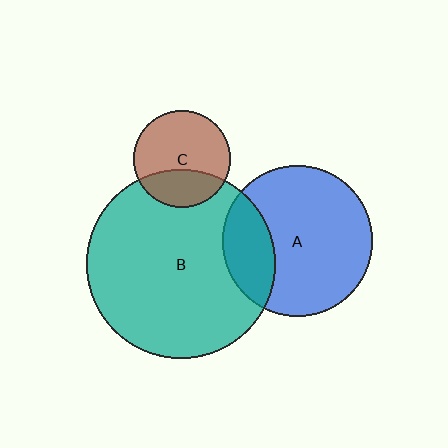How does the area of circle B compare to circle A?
Approximately 1.6 times.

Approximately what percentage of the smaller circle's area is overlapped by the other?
Approximately 25%.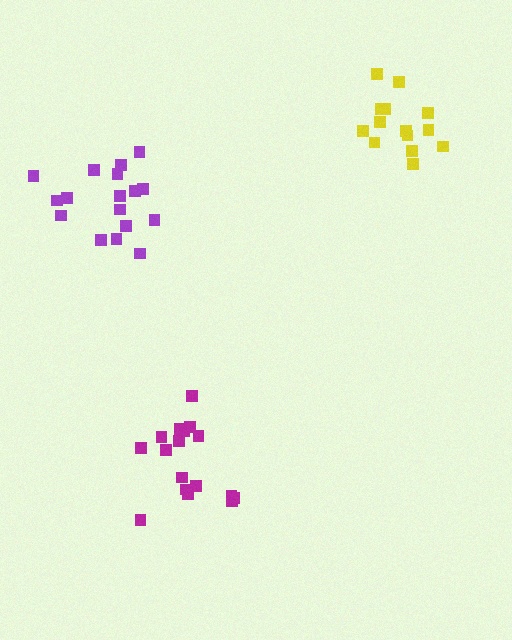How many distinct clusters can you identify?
There are 3 distinct clusters.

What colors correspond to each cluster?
The clusters are colored: purple, magenta, yellow.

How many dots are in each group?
Group 1: 17 dots, Group 2: 17 dots, Group 3: 14 dots (48 total).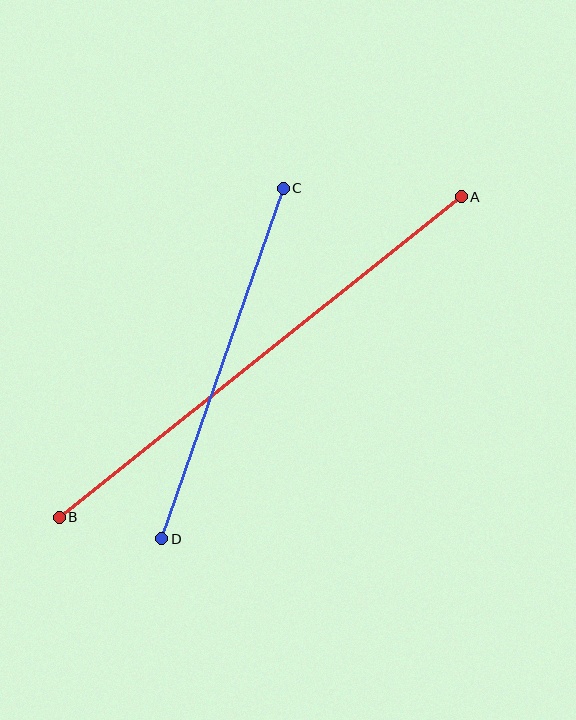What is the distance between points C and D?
The distance is approximately 371 pixels.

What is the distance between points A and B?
The distance is approximately 514 pixels.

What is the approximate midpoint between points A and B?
The midpoint is at approximately (260, 357) pixels.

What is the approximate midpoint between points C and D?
The midpoint is at approximately (222, 363) pixels.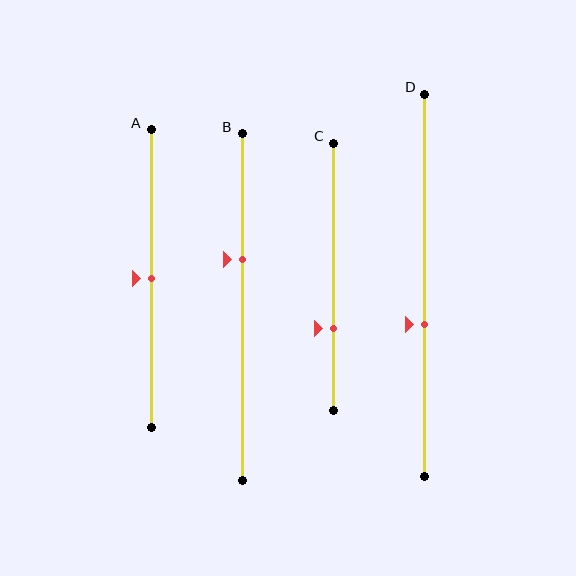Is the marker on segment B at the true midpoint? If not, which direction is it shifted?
No, the marker on segment B is shifted upward by about 14% of the segment length.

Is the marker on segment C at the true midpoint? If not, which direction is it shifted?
No, the marker on segment C is shifted downward by about 19% of the segment length.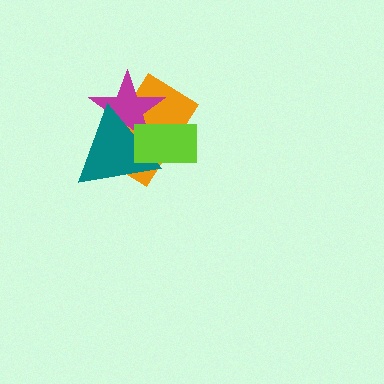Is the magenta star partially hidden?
Yes, it is partially covered by another shape.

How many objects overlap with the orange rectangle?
3 objects overlap with the orange rectangle.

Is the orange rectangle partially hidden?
Yes, it is partially covered by another shape.